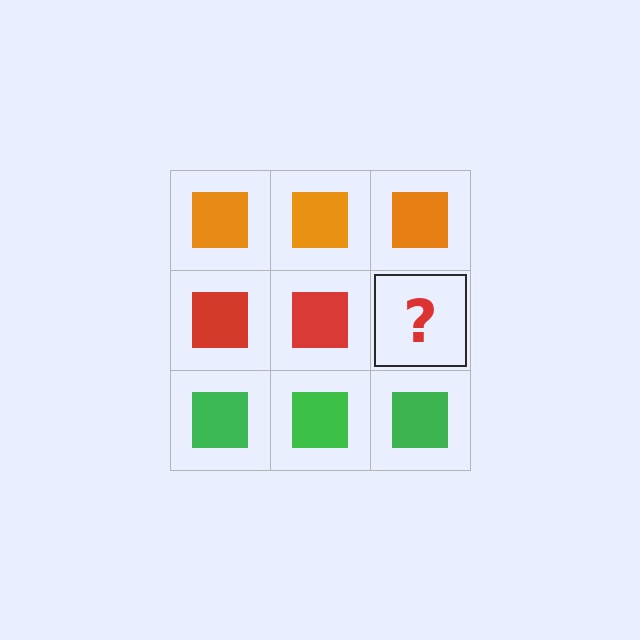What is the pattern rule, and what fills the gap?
The rule is that each row has a consistent color. The gap should be filled with a red square.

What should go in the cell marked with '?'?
The missing cell should contain a red square.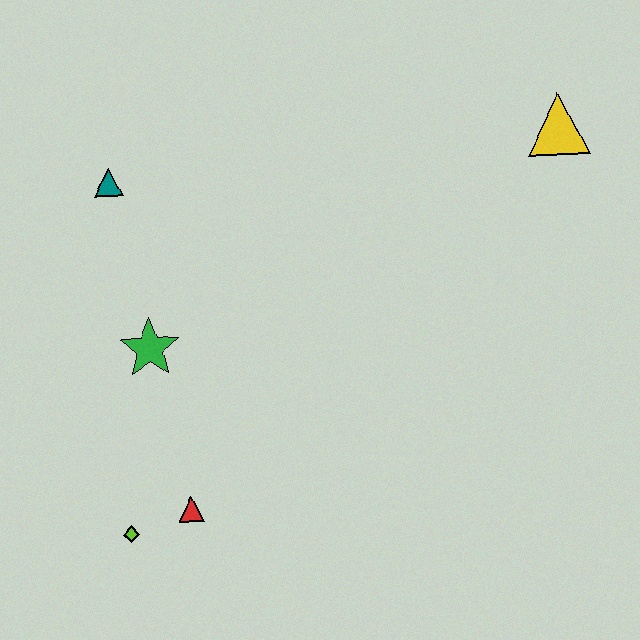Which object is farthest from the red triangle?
The yellow triangle is farthest from the red triangle.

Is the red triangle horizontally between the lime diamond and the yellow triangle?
Yes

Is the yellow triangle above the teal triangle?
Yes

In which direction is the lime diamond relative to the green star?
The lime diamond is below the green star.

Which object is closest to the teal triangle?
The green star is closest to the teal triangle.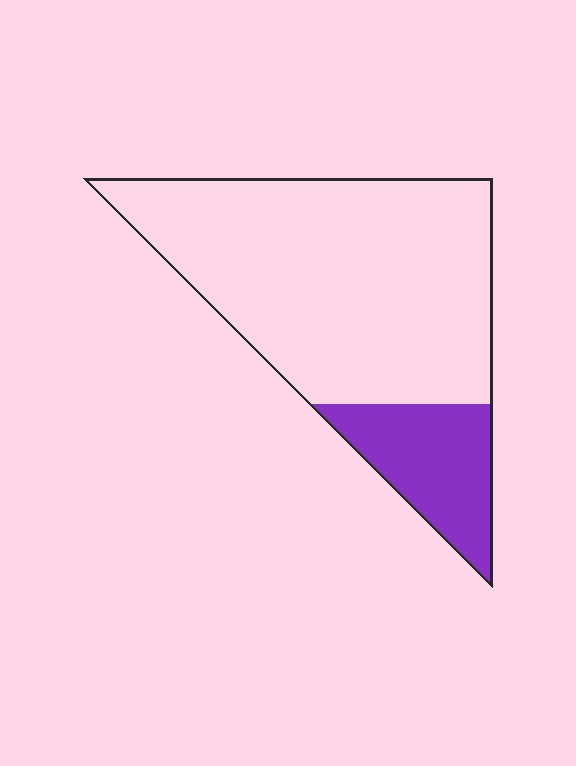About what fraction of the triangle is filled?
About one fifth (1/5).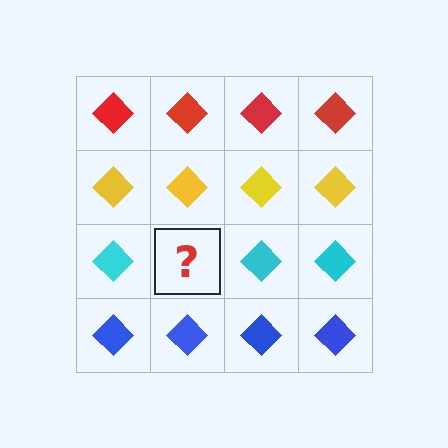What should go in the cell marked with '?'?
The missing cell should contain a cyan diamond.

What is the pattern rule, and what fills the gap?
The rule is that each row has a consistent color. The gap should be filled with a cyan diamond.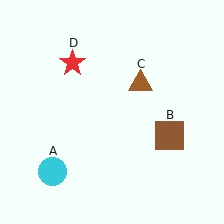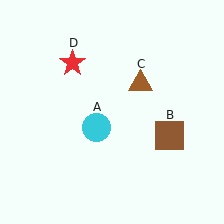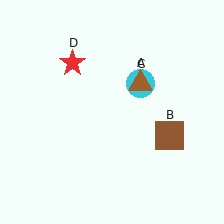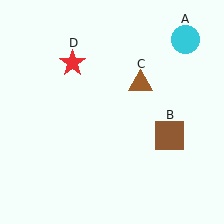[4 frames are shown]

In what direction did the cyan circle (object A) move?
The cyan circle (object A) moved up and to the right.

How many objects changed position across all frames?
1 object changed position: cyan circle (object A).